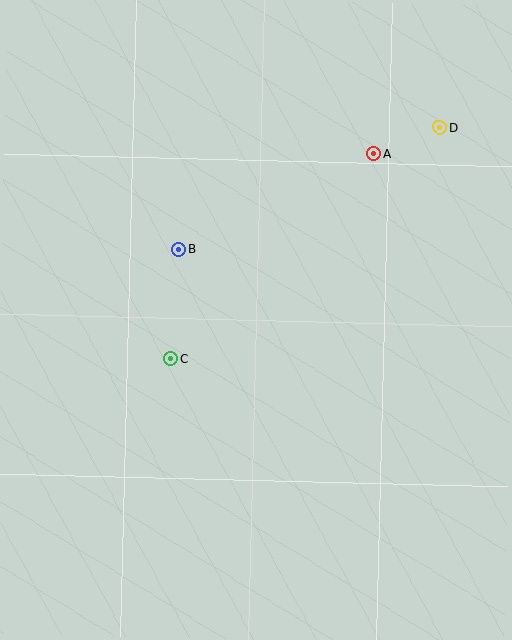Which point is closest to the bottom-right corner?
Point C is closest to the bottom-right corner.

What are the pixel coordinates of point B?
Point B is at (178, 249).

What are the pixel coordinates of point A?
Point A is at (374, 154).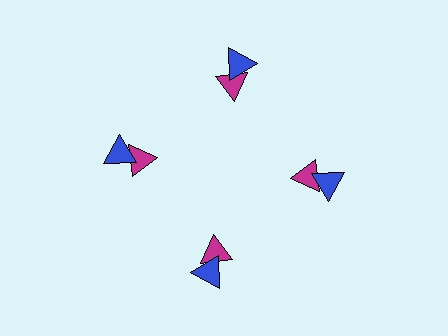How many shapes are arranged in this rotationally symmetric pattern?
There are 8 shapes, arranged in 4 groups of 2.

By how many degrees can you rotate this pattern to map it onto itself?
The pattern maps onto itself every 90 degrees of rotation.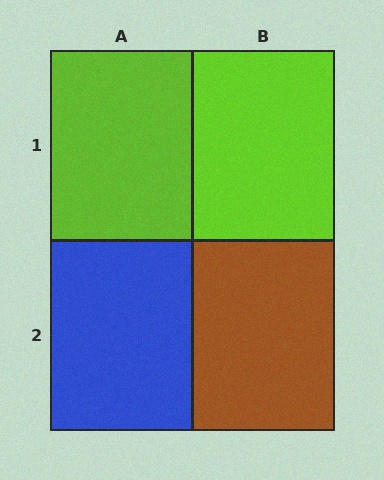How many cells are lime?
2 cells are lime.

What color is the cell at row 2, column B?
Brown.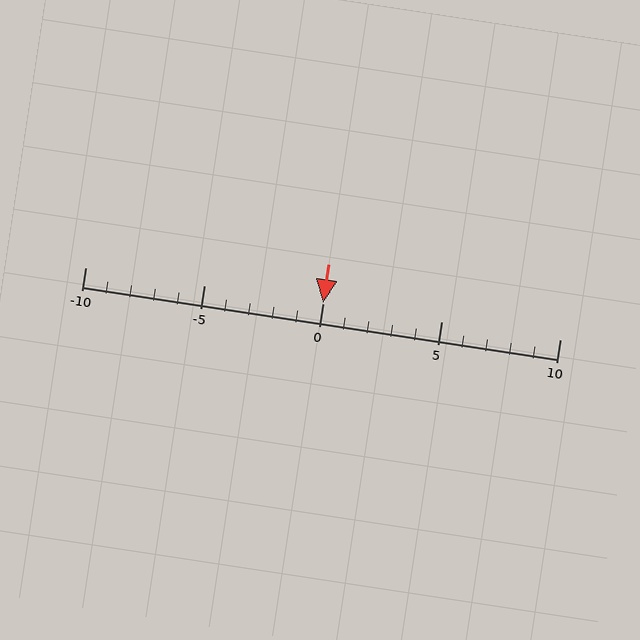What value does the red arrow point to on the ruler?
The red arrow points to approximately 0.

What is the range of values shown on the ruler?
The ruler shows values from -10 to 10.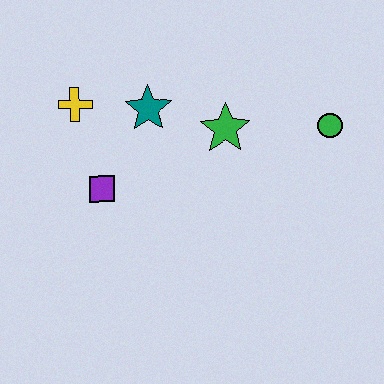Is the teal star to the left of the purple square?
No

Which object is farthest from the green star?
The yellow cross is farthest from the green star.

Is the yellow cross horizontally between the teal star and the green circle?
No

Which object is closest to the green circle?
The green star is closest to the green circle.